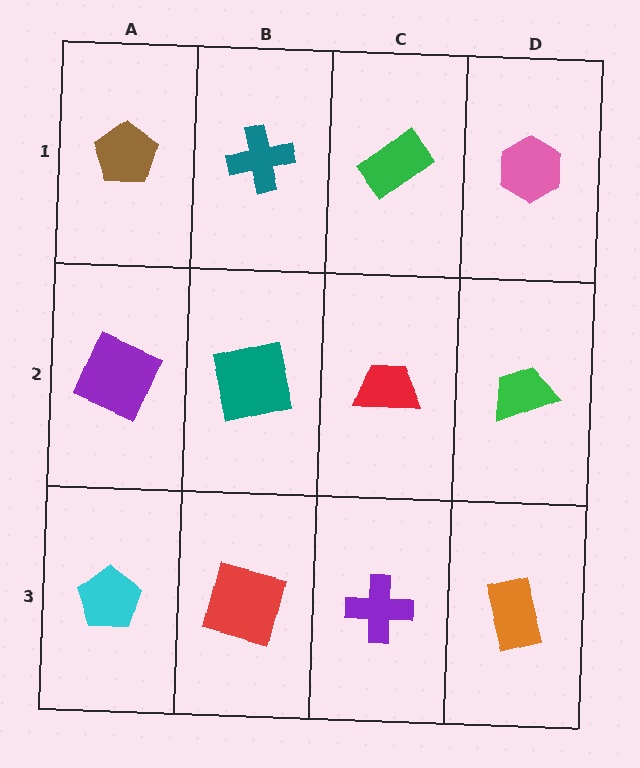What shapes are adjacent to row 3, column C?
A red trapezoid (row 2, column C), a red square (row 3, column B), an orange rectangle (row 3, column D).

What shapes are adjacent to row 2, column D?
A pink hexagon (row 1, column D), an orange rectangle (row 3, column D), a red trapezoid (row 2, column C).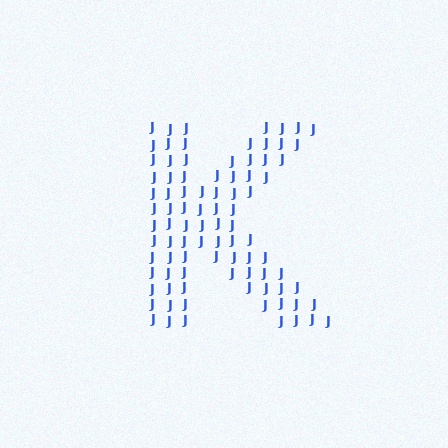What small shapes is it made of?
It is made of small letter J's.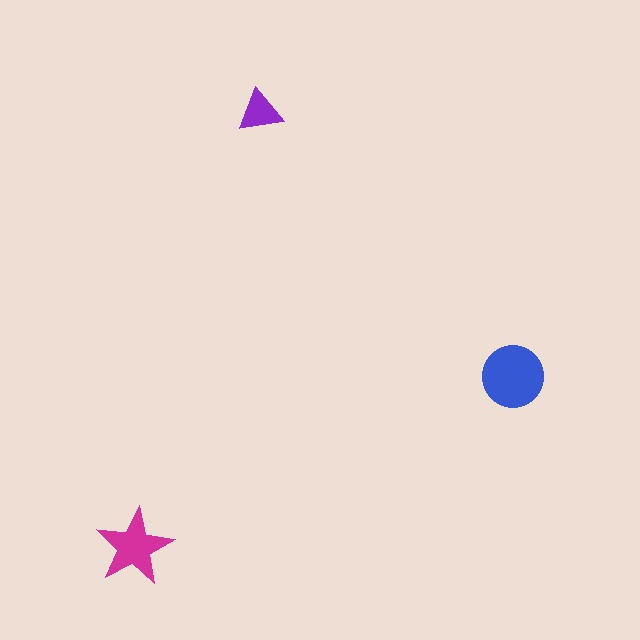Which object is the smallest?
The purple triangle.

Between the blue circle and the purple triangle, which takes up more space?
The blue circle.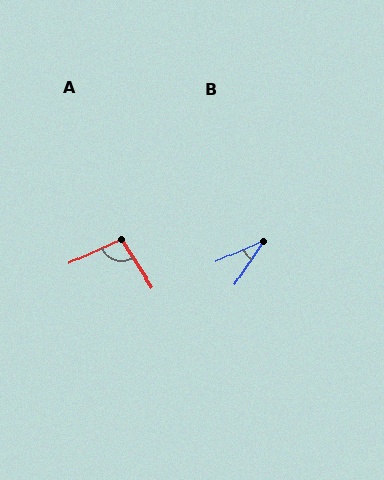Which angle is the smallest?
B, at approximately 32 degrees.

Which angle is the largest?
A, at approximately 98 degrees.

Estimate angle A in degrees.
Approximately 98 degrees.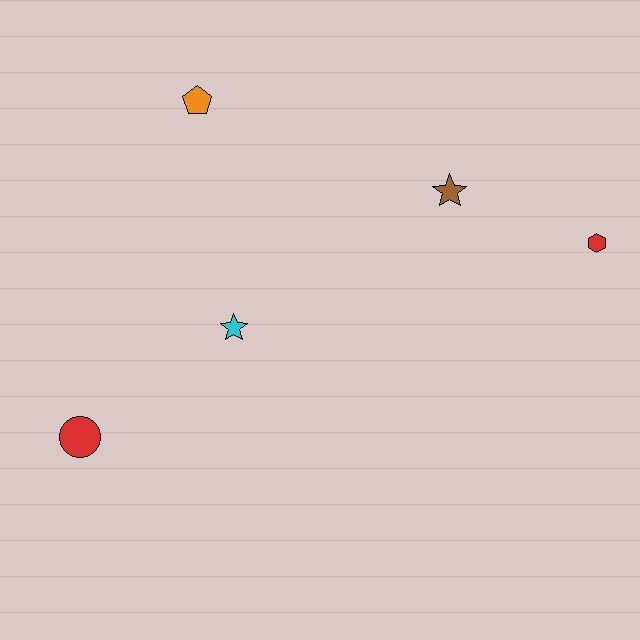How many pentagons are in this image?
There is 1 pentagon.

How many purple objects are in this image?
There are no purple objects.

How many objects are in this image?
There are 5 objects.